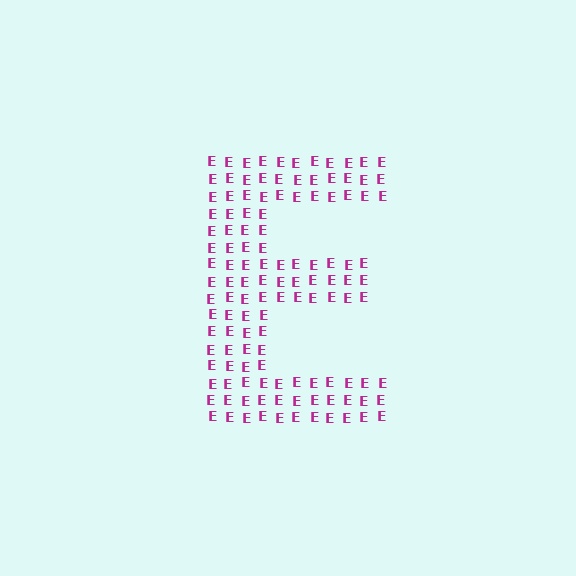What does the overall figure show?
The overall figure shows the letter E.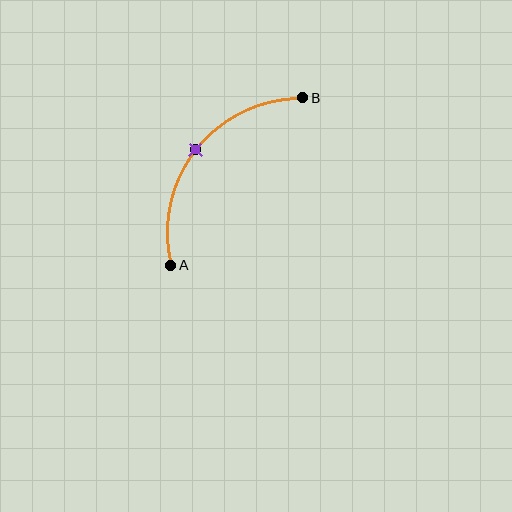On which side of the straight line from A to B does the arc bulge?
The arc bulges above and to the left of the straight line connecting A and B.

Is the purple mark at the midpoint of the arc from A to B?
Yes. The purple mark lies on the arc at equal arc-length from both A and B — it is the arc midpoint.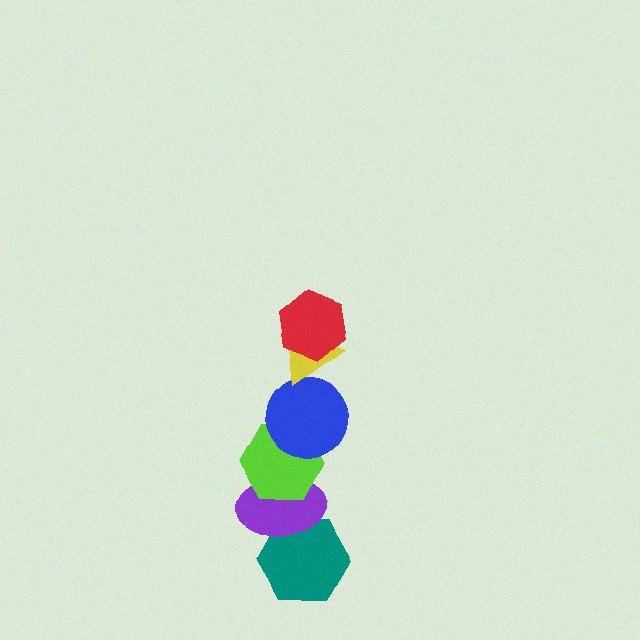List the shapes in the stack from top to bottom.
From top to bottom: the red hexagon, the yellow triangle, the blue circle, the lime hexagon, the purple ellipse, the teal hexagon.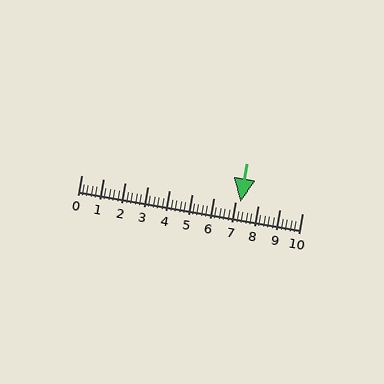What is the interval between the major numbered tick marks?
The major tick marks are spaced 1 units apart.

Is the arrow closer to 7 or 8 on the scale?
The arrow is closer to 7.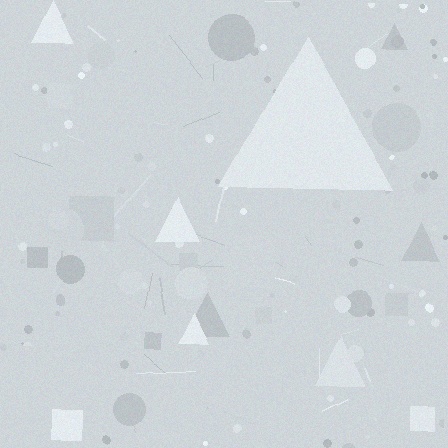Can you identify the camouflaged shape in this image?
The camouflaged shape is a triangle.